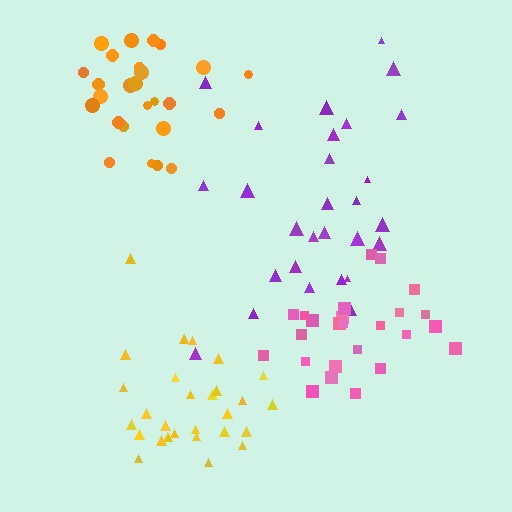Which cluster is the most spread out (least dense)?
Purple.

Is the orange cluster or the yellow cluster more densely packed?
Orange.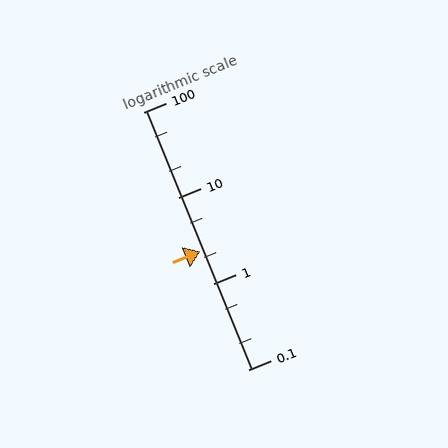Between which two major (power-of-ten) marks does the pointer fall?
The pointer is between 1 and 10.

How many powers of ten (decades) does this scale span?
The scale spans 3 decades, from 0.1 to 100.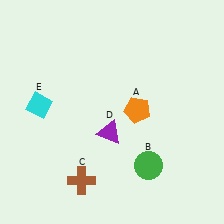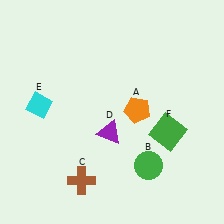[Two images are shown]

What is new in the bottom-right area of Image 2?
A green square (F) was added in the bottom-right area of Image 2.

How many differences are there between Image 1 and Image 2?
There is 1 difference between the two images.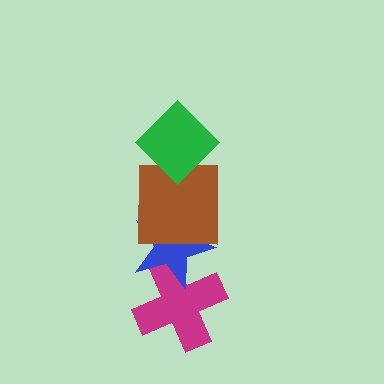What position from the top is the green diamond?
The green diamond is 1st from the top.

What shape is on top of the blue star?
The brown square is on top of the blue star.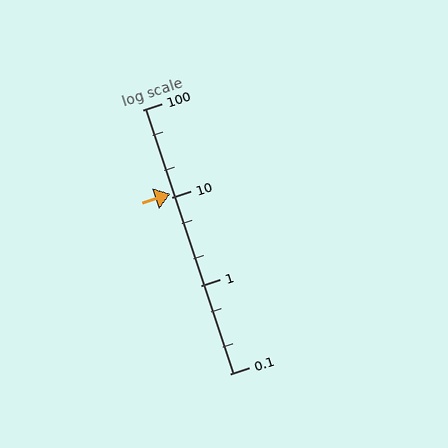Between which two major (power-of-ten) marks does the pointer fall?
The pointer is between 10 and 100.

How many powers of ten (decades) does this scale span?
The scale spans 3 decades, from 0.1 to 100.